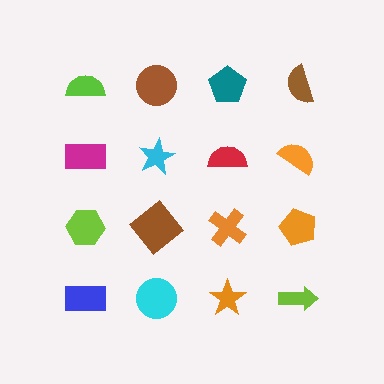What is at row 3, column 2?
A brown diamond.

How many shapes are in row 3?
4 shapes.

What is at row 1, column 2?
A brown circle.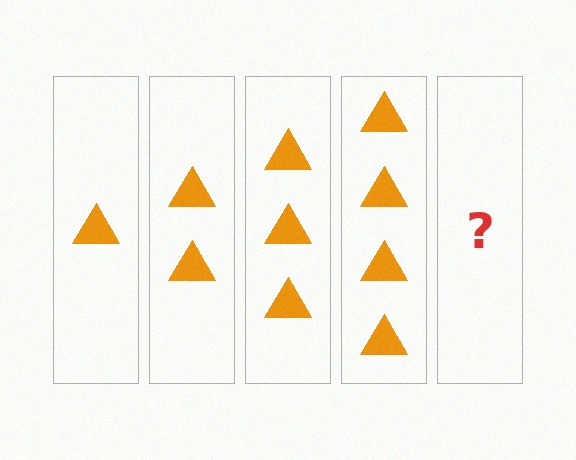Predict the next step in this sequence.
The next step is 5 triangles.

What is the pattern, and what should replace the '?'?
The pattern is that each step adds one more triangle. The '?' should be 5 triangles.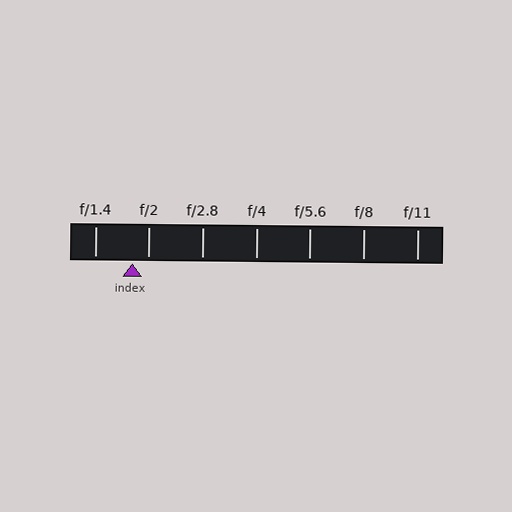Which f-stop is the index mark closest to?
The index mark is closest to f/2.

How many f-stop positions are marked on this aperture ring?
There are 7 f-stop positions marked.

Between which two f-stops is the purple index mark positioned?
The index mark is between f/1.4 and f/2.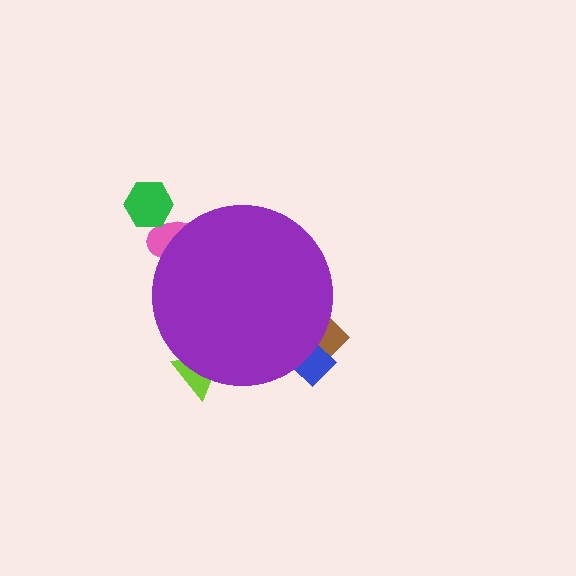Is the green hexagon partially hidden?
No, the green hexagon is fully visible.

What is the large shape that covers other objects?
A purple circle.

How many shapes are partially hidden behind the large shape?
4 shapes are partially hidden.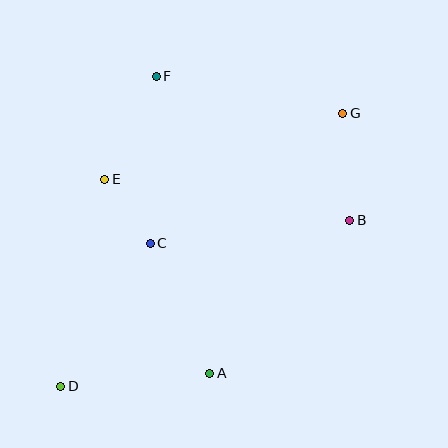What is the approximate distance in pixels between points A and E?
The distance between A and E is approximately 221 pixels.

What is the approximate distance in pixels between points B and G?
The distance between B and G is approximately 107 pixels.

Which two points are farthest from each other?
Points D and G are farthest from each other.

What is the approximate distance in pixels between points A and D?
The distance between A and D is approximately 150 pixels.